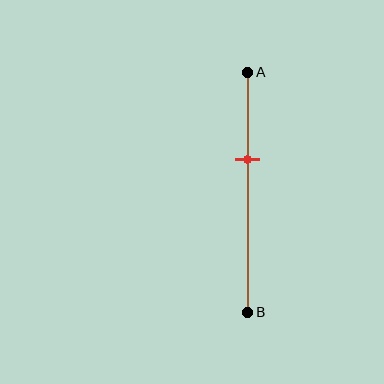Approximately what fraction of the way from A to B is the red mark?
The red mark is approximately 35% of the way from A to B.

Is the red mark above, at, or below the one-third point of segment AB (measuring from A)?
The red mark is approximately at the one-third point of segment AB.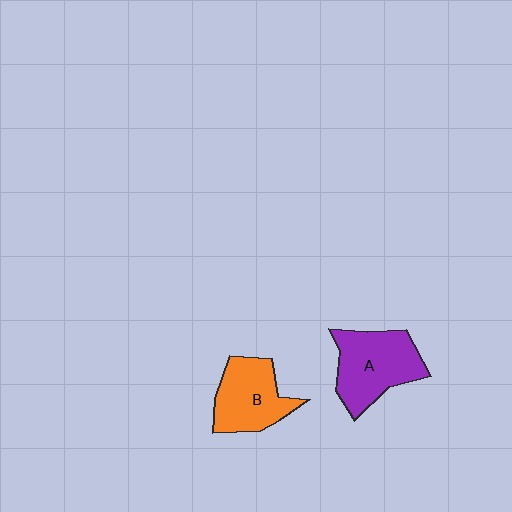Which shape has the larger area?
Shape A (purple).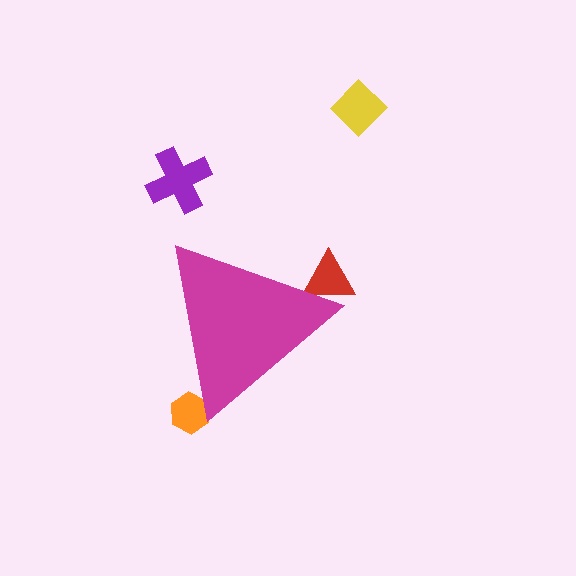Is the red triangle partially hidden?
Yes, the red triangle is partially hidden behind the magenta triangle.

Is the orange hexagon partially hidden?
Yes, the orange hexagon is partially hidden behind the magenta triangle.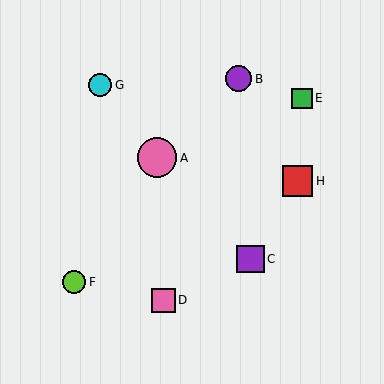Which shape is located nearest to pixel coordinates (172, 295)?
The pink square (labeled D) at (163, 300) is nearest to that location.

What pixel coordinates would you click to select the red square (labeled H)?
Click at (298, 181) to select the red square H.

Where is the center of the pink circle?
The center of the pink circle is at (157, 158).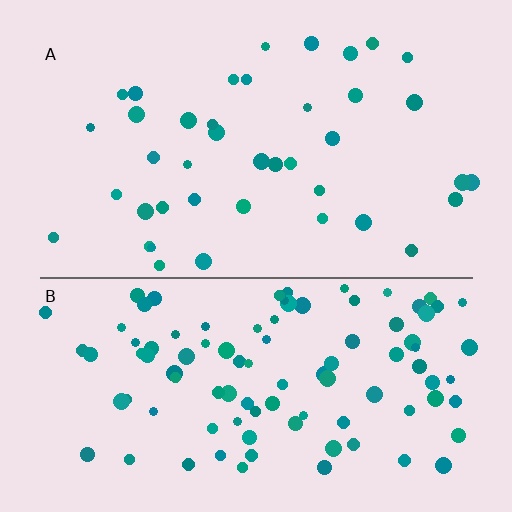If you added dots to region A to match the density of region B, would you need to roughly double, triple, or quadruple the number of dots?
Approximately double.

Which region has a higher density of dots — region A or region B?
B (the bottom).